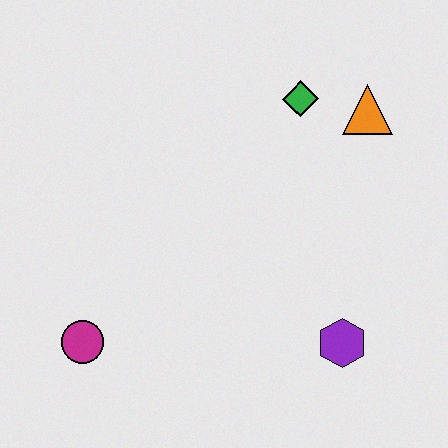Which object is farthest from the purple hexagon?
The magenta circle is farthest from the purple hexagon.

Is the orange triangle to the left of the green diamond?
No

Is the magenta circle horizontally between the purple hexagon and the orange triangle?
No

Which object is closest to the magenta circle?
The purple hexagon is closest to the magenta circle.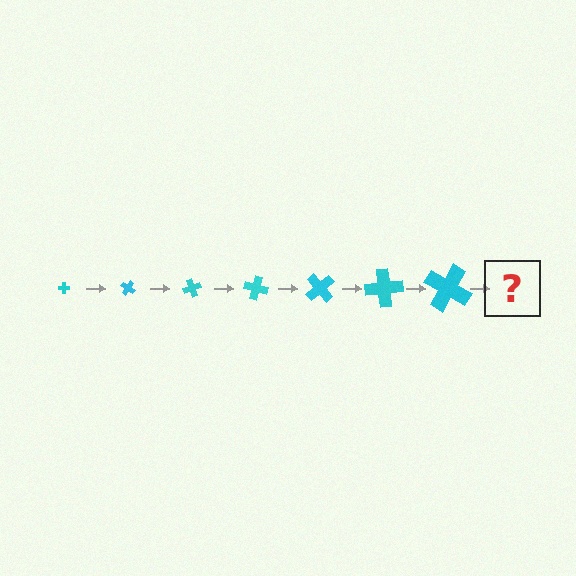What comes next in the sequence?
The next element should be a cross, larger than the previous one and rotated 245 degrees from the start.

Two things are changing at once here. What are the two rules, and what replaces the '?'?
The two rules are that the cross grows larger each step and it rotates 35 degrees each step. The '?' should be a cross, larger than the previous one and rotated 245 degrees from the start.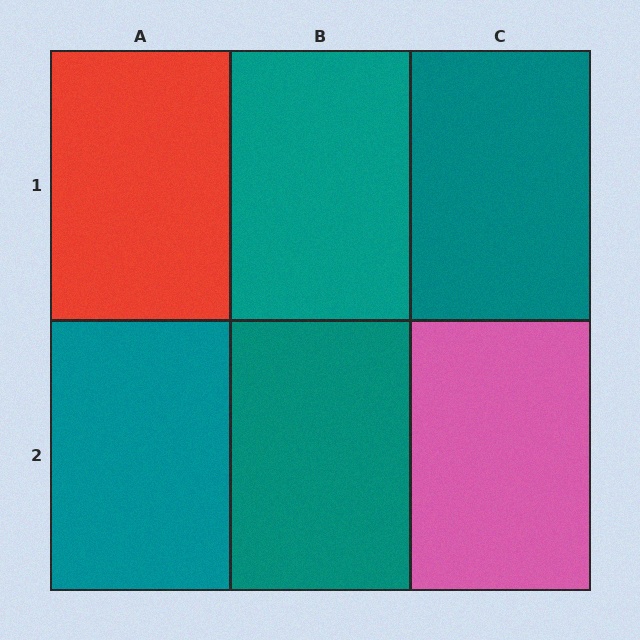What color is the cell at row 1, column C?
Teal.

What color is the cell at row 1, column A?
Red.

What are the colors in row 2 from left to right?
Teal, teal, pink.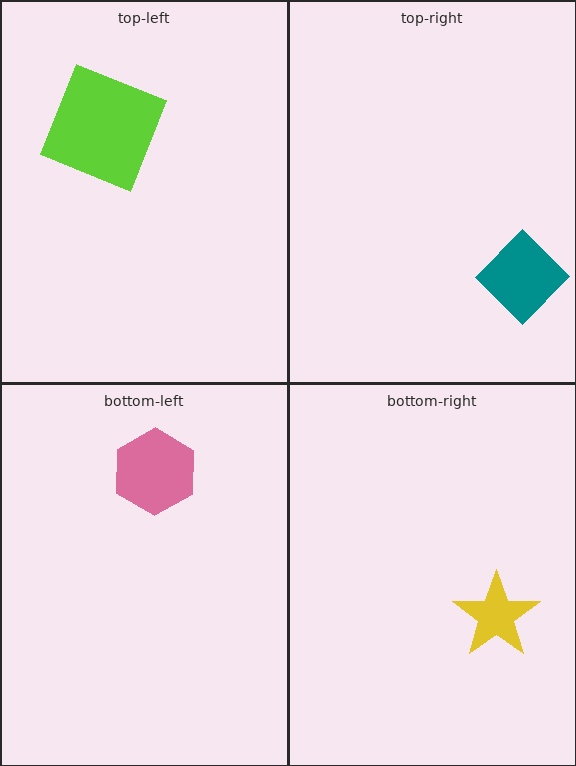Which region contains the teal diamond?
The top-right region.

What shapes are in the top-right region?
The teal diamond.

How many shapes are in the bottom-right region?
1.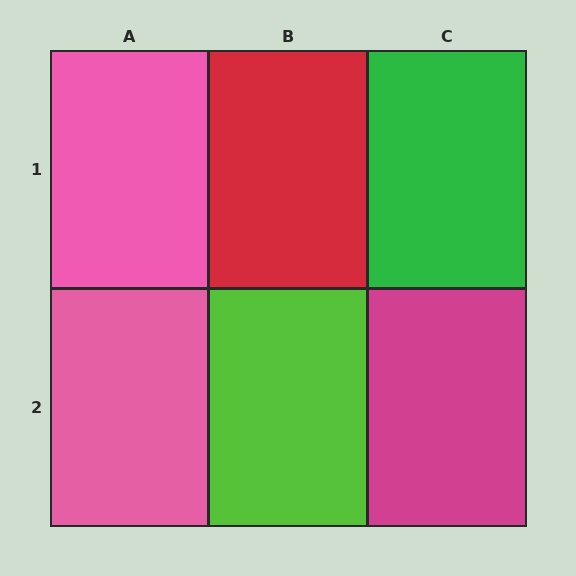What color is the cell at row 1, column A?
Pink.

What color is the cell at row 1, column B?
Red.